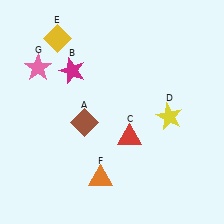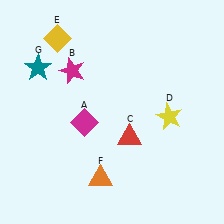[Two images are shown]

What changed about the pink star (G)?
In Image 1, G is pink. In Image 2, it changed to teal.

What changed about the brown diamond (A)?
In Image 1, A is brown. In Image 2, it changed to magenta.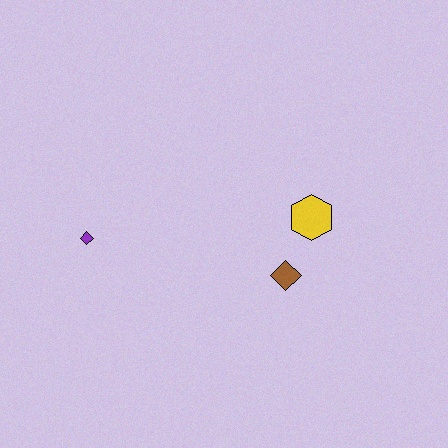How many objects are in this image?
There are 3 objects.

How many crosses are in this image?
There are no crosses.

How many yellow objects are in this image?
There is 1 yellow object.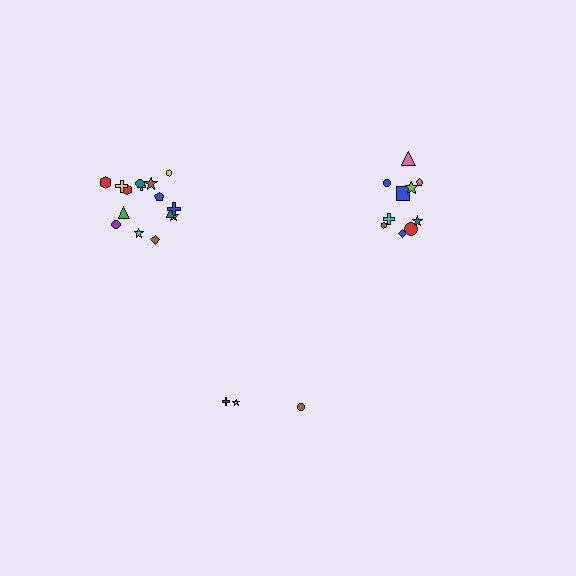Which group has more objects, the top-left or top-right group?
The top-left group.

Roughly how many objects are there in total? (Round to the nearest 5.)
Roughly 30 objects in total.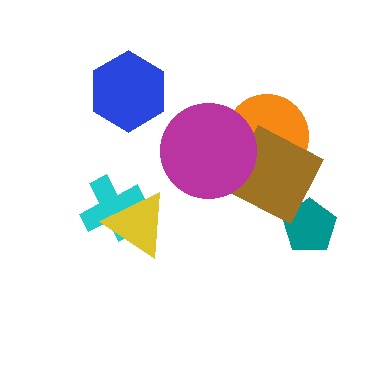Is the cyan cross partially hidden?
Yes, it is partially covered by another shape.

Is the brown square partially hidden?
Yes, it is partially covered by another shape.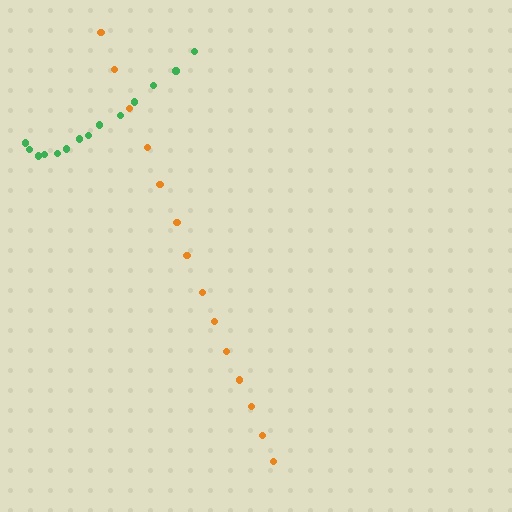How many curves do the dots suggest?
There are 2 distinct paths.